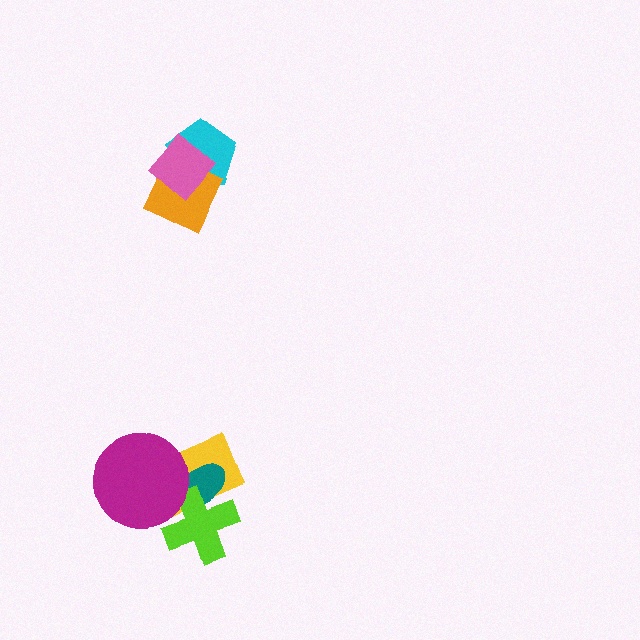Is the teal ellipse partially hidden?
Yes, it is partially covered by another shape.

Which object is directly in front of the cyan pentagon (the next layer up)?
The orange diamond is directly in front of the cyan pentagon.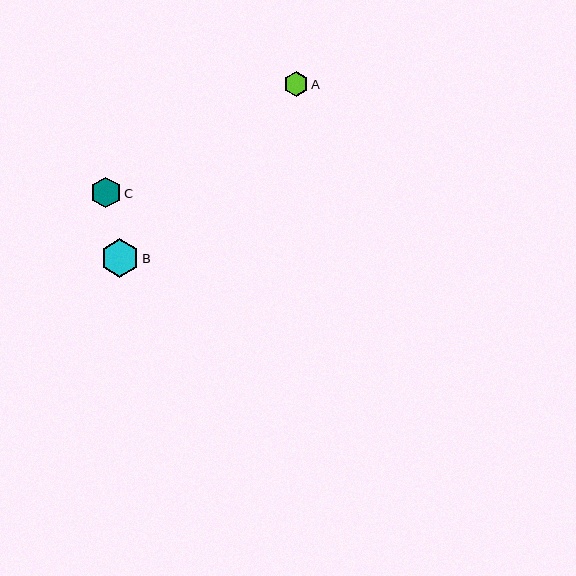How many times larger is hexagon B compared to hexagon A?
Hexagon B is approximately 1.6 times the size of hexagon A.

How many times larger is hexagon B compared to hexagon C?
Hexagon B is approximately 1.2 times the size of hexagon C.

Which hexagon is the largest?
Hexagon B is the largest with a size of approximately 38 pixels.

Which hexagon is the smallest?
Hexagon A is the smallest with a size of approximately 24 pixels.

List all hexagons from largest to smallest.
From largest to smallest: B, C, A.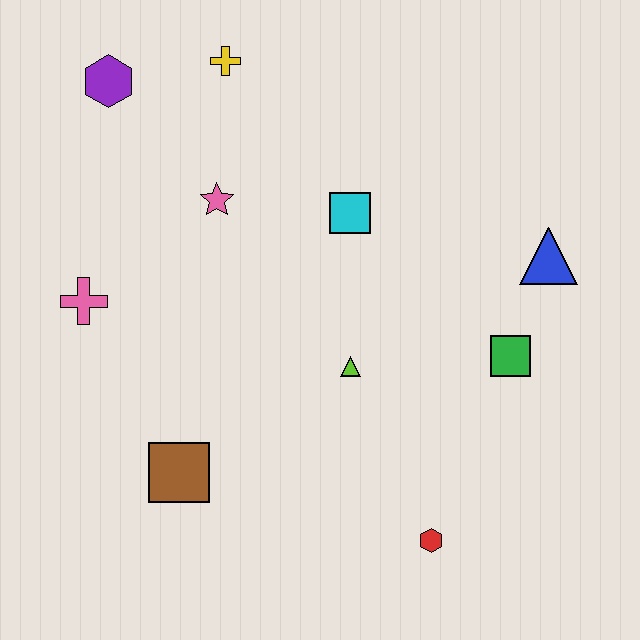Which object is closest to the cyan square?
The pink star is closest to the cyan square.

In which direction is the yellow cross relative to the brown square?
The yellow cross is above the brown square.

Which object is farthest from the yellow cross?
The red hexagon is farthest from the yellow cross.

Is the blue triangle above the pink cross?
Yes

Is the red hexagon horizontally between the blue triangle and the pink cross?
Yes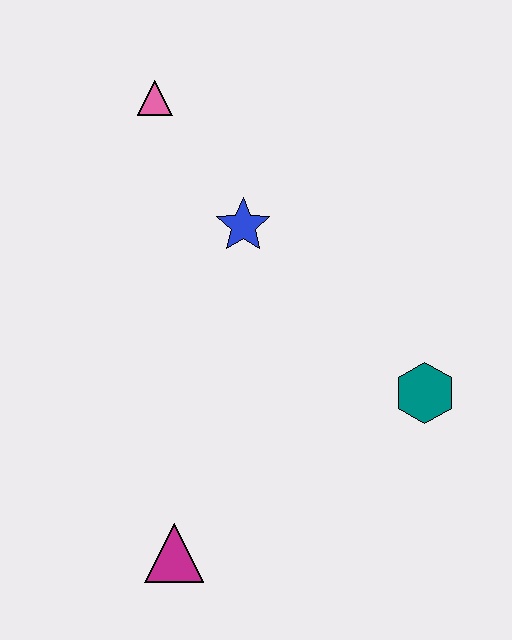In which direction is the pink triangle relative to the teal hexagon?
The pink triangle is above the teal hexagon.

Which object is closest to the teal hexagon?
The blue star is closest to the teal hexagon.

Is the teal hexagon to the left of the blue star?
No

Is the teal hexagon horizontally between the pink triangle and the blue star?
No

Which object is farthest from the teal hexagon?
The pink triangle is farthest from the teal hexagon.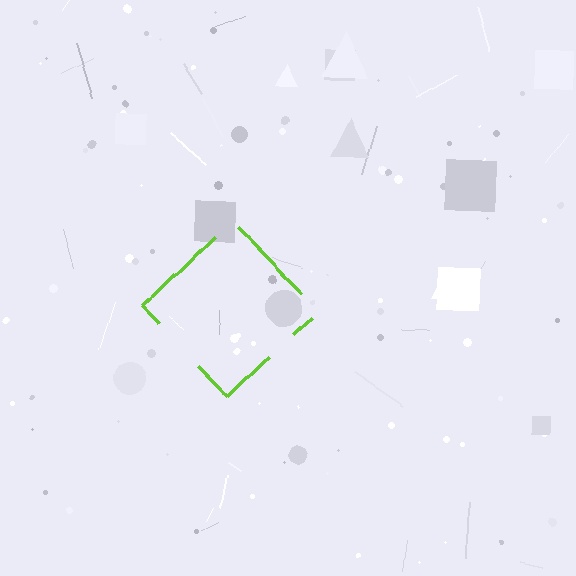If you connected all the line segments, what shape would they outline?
They would outline a diamond.